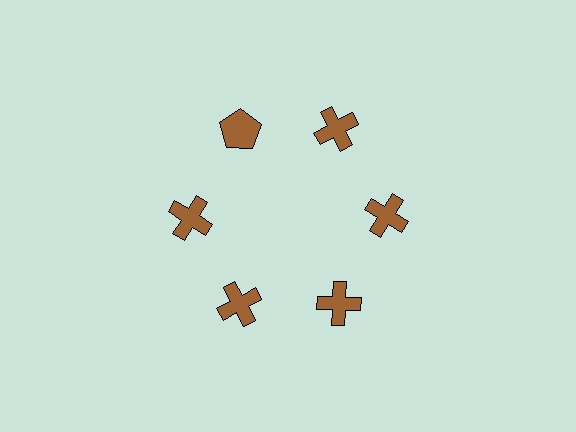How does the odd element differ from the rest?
It has a different shape: pentagon instead of cross.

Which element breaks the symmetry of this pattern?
The brown pentagon at roughly the 11 o'clock position breaks the symmetry. All other shapes are brown crosses.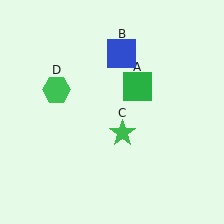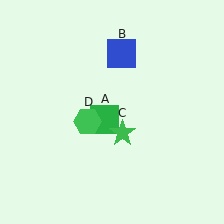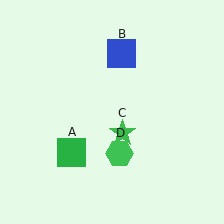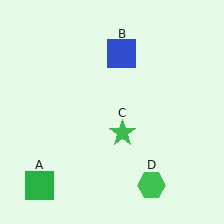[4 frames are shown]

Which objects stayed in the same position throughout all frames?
Blue square (object B) and green star (object C) remained stationary.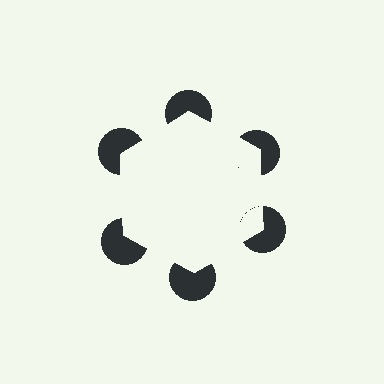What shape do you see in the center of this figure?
An illusory hexagon — its edges are inferred from the aligned wedge cuts in the pac-man discs, not physically drawn.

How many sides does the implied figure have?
6 sides.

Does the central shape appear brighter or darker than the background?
It typically appears slightly brighter than the background, even though no actual brightness change is drawn.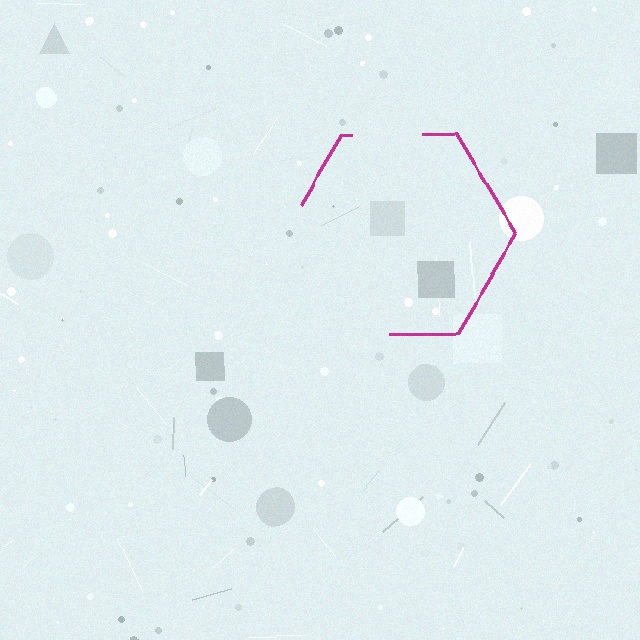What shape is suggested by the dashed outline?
The dashed outline suggests a hexagon.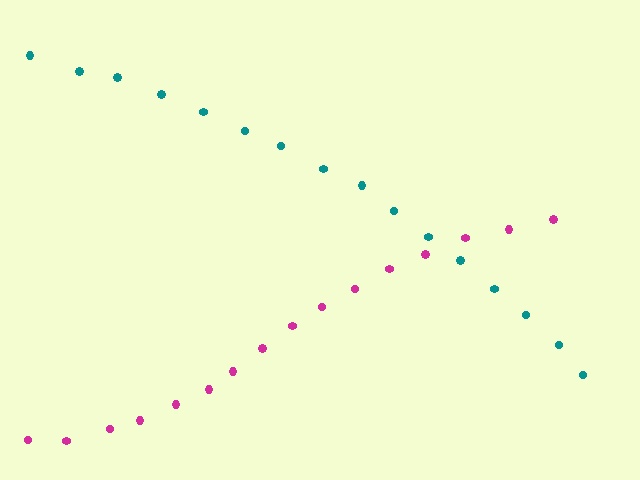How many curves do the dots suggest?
There are 2 distinct paths.